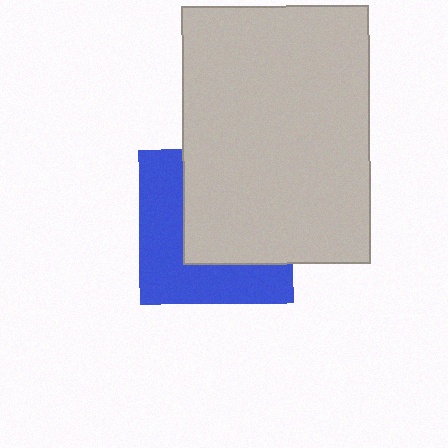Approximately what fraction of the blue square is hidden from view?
Roughly 54% of the blue square is hidden behind the light gray rectangle.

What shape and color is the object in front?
The object in front is a light gray rectangle.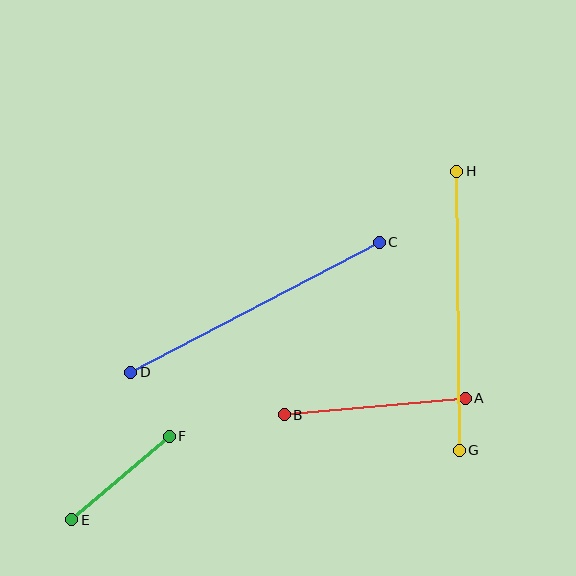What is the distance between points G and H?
The distance is approximately 279 pixels.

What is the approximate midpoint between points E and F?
The midpoint is at approximately (120, 478) pixels.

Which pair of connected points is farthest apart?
Points C and D are farthest apart.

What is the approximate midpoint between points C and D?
The midpoint is at approximately (255, 307) pixels.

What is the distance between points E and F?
The distance is approximately 128 pixels.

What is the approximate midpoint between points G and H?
The midpoint is at approximately (458, 311) pixels.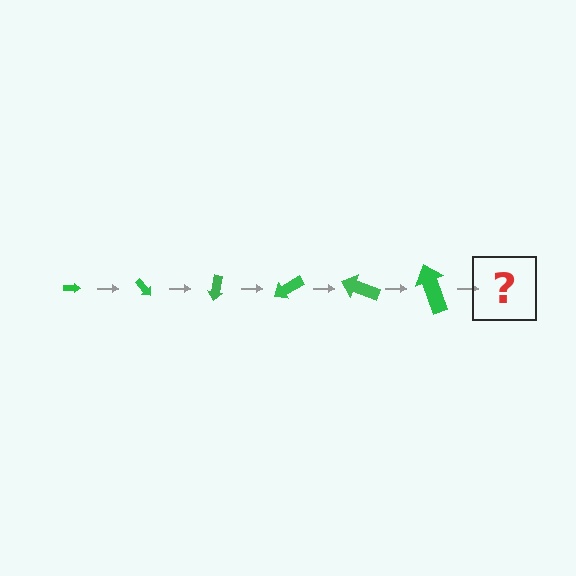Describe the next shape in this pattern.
It should be an arrow, larger than the previous one and rotated 300 degrees from the start.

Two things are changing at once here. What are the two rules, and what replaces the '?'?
The two rules are that the arrow grows larger each step and it rotates 50 degrees each step. The '?' should be an arrow, larger than the previous one and rotated 300 degrees from the start.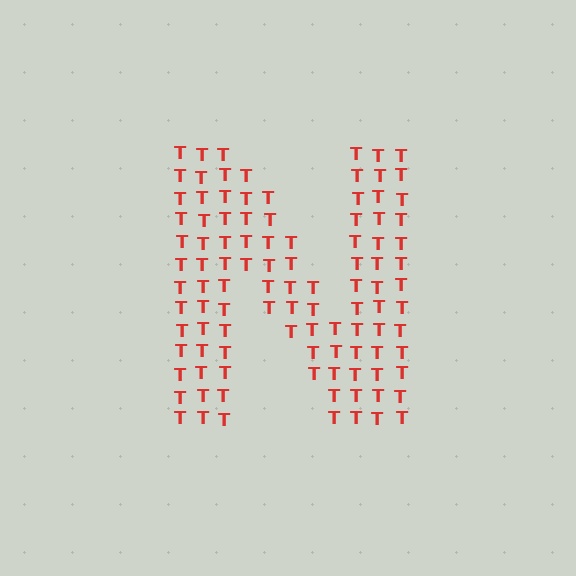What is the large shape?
The large shape is the letter N.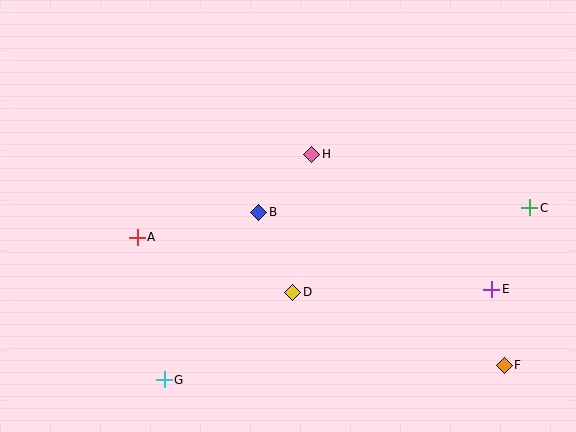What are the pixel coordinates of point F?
Point F is at (504, 365).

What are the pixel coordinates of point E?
Point E is at (492, 289).